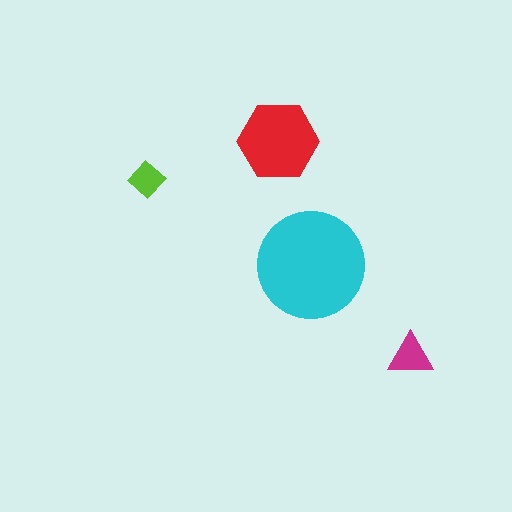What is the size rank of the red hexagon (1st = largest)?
2nd.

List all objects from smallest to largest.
The lime diamond, the magenta triangle, the red hexagon, the cyan circle.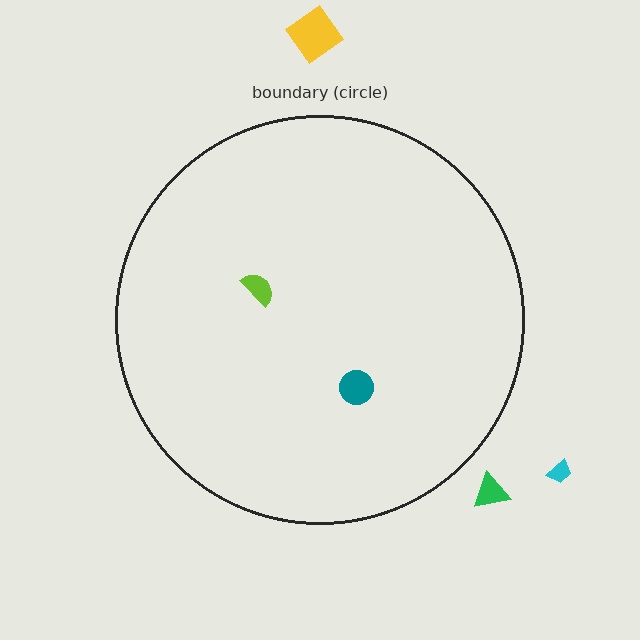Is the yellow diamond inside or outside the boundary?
Outside.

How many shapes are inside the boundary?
2 inside, 3 outside.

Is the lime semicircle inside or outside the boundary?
Inside.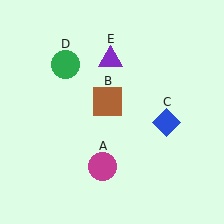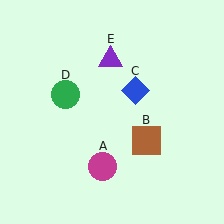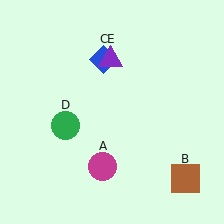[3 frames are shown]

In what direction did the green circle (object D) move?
The green circle (object D) moved down.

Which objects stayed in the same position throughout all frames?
Magenta circle (object A) and purple triangle (object E) remained stationary.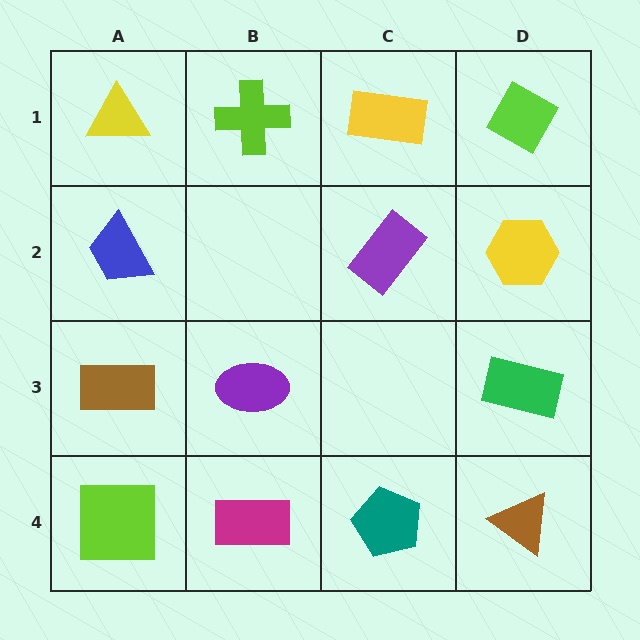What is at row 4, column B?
A magenta rectangle.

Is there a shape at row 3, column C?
No, that cell is empty.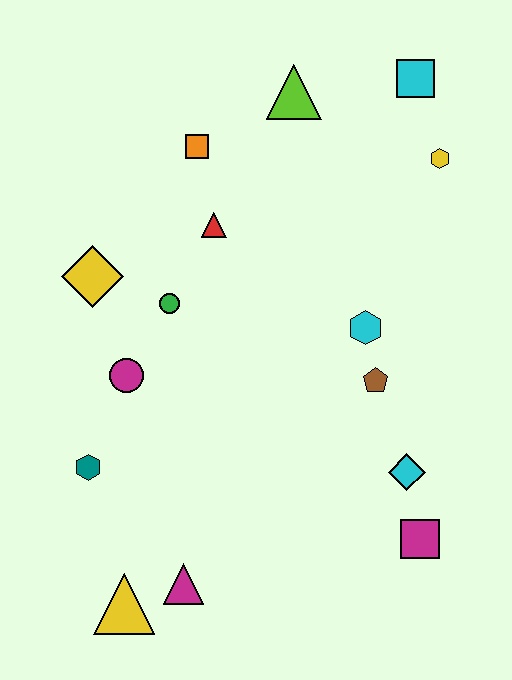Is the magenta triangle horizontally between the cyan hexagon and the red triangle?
No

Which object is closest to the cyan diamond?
The magenta square is closest to the cyan diamond.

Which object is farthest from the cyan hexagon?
The yellow triangle is farthest from the cyan hexagon.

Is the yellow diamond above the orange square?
No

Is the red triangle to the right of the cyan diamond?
No